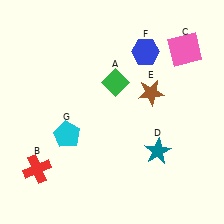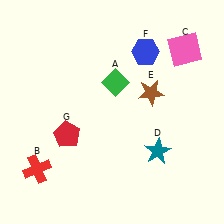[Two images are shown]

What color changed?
The pentagon (G) changed from cyan in Image 1 to red in Image 2.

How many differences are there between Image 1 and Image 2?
There is 1 difference between the two images.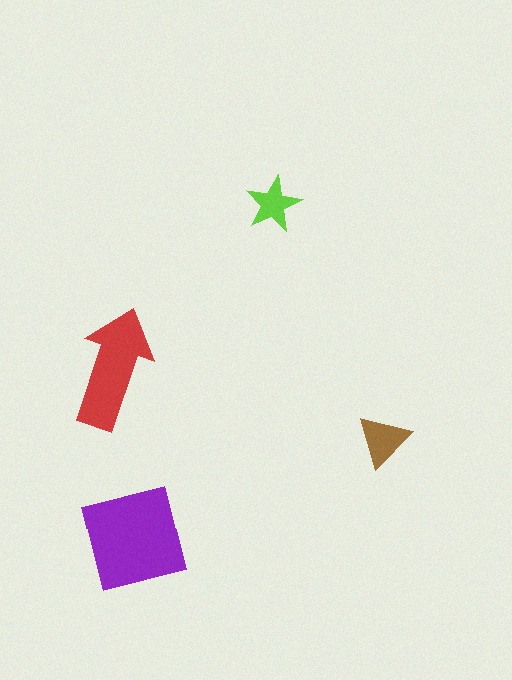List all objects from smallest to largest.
The lime star, the brown triangle, the red arrow, the purple square.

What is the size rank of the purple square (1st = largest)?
1st.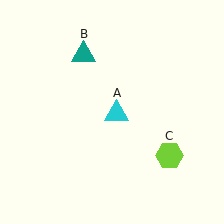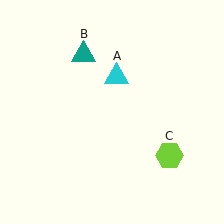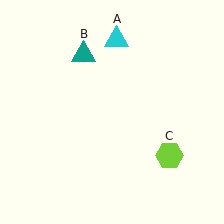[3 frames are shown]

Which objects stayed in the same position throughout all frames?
Teal triangle (object B) and lime hexagon (object C) remained stationary.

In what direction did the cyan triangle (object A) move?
The cyan triangle (object A) moved up.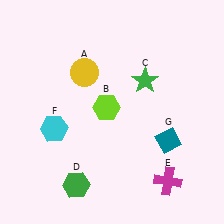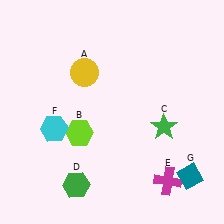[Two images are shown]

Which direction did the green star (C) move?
The green star (C) moved down.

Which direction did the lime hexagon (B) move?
The lime hexagon (B) moved left.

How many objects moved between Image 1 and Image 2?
3 objects moved between the two images.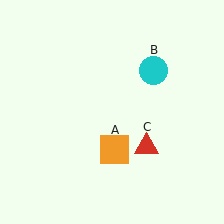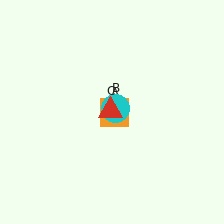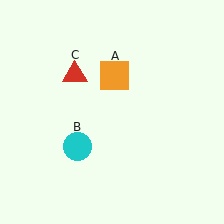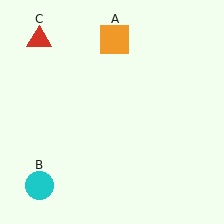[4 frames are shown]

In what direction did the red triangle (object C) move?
The red triangle (object C) moved up and to the left.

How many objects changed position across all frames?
3 objects changed position: orange square (object A), cyan circle (object B), red triangle (object C).